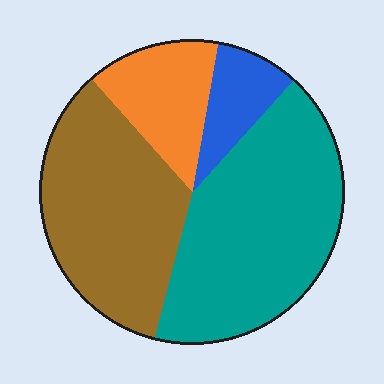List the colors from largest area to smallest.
From largest to smallest: teal, brown, orange, blue.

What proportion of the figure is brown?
Brown takes up about one third (1/3) of the figure.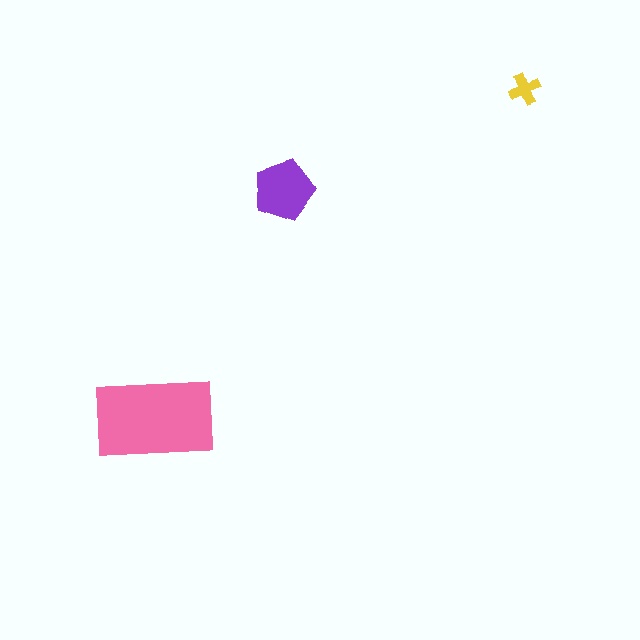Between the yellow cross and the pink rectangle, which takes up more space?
The pink rectangle.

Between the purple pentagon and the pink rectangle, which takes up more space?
The pink rectangle.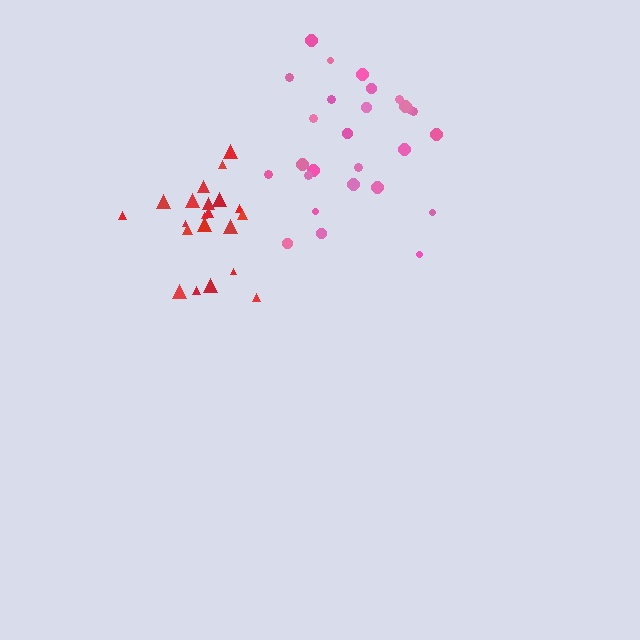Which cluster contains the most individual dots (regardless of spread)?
Pink (27).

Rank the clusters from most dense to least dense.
red, pink.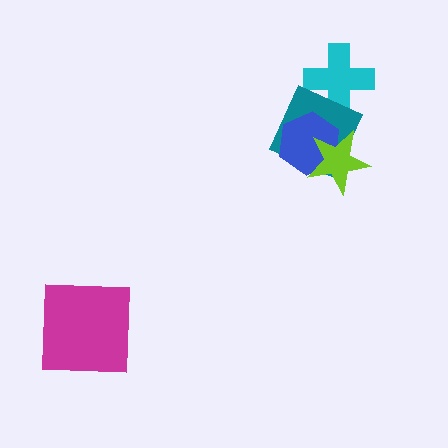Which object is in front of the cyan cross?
The teal diamond is in front of the cyan cross.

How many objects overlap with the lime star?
2 objects overlap with the lime star.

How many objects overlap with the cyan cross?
1 object overlaps with the cyan cross.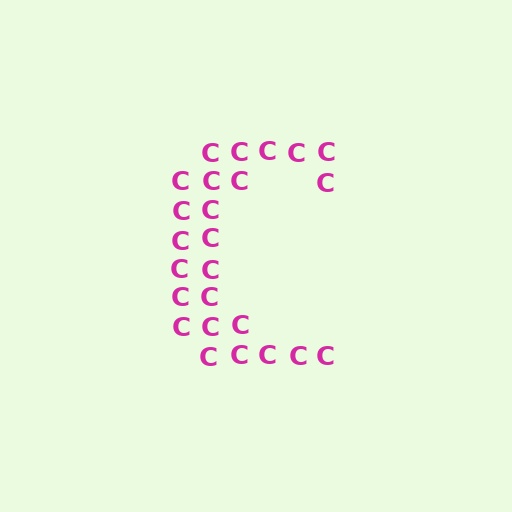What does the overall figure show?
The overall figure shows the letter C.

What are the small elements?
The small elements are letter C's.